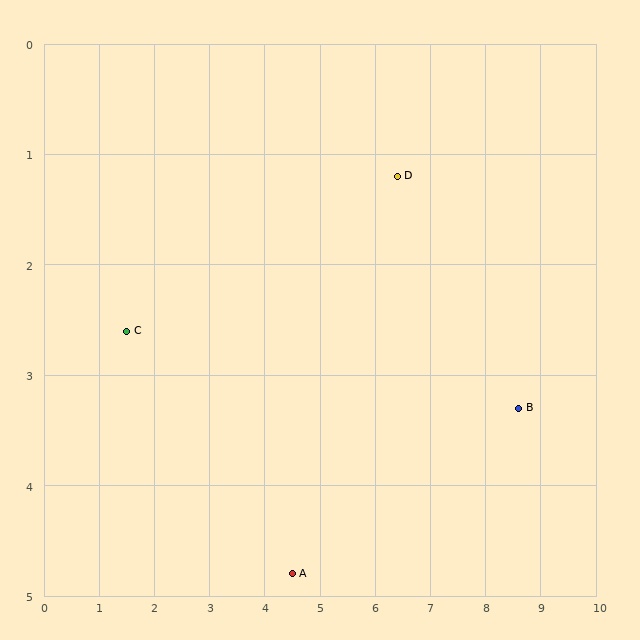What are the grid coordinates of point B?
Point B is at approximately (8.6, 3.3).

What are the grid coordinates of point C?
Point C is at approximately (1.5, 2.6).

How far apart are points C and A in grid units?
Points C and A are about 3.7 grid units apart.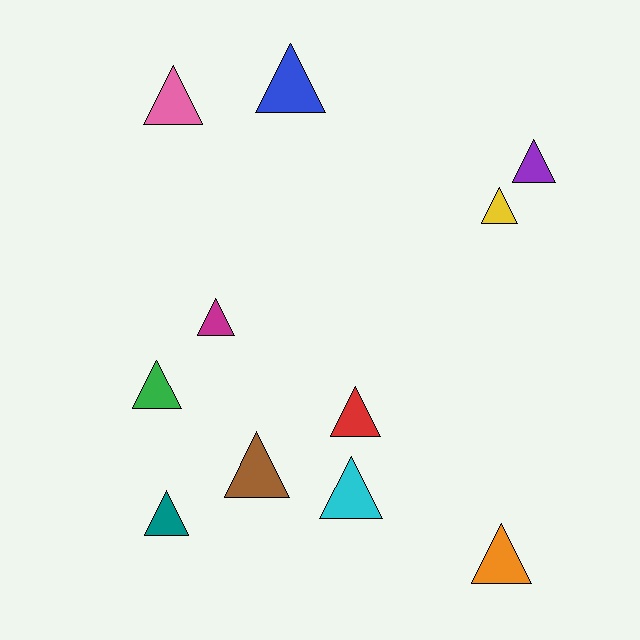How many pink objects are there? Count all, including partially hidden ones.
There is 1 pink object.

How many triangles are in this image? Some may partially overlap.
There are 11 triangles.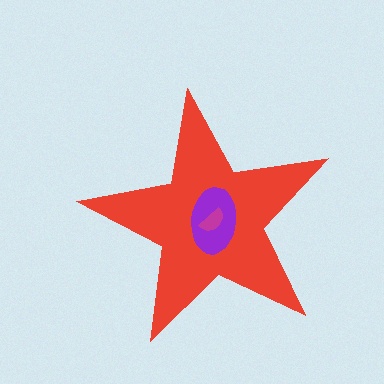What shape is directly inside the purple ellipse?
The magenta semicircle.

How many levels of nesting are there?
3.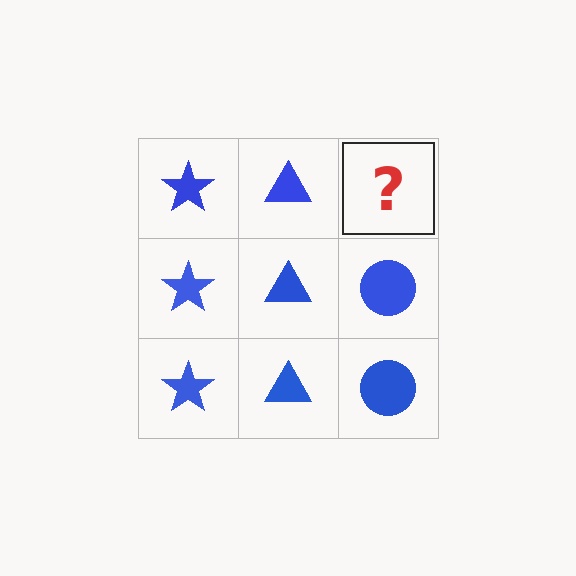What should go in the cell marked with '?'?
The missing cell should contain a blue circle.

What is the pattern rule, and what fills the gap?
The rule is that each column has a consistent shape. The gap should be filled with a blue circle.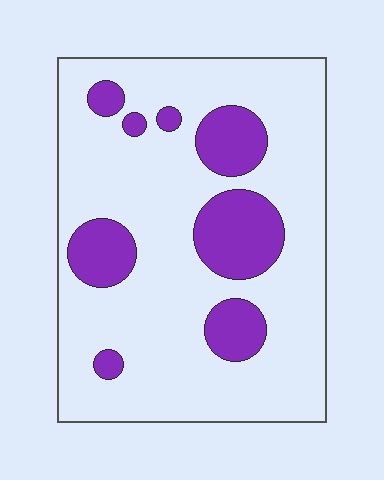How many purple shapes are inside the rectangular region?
8.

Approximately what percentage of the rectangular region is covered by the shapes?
Approximately 20%.